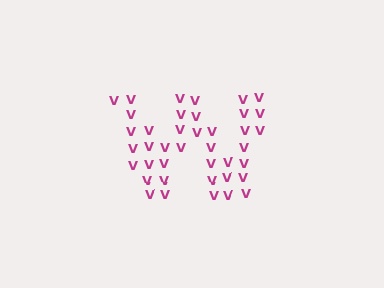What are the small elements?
The small elements are letter V's.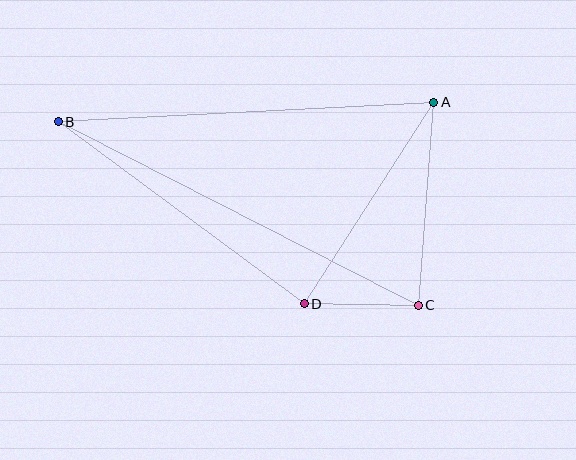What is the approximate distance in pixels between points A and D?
The distance between A and D is approximately 239 pixels.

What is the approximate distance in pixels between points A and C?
The distance between A and C is approximately 204 pixels.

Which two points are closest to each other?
Points C and D are closest to each other.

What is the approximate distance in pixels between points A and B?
The distance between A and B is approximately 376 pixels.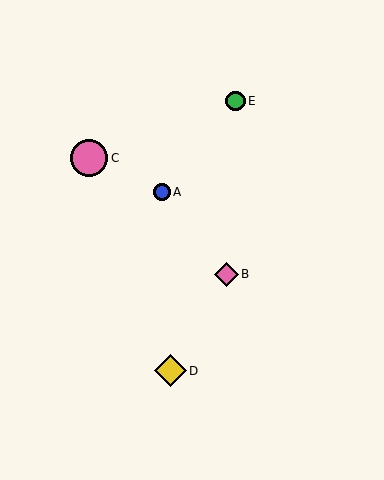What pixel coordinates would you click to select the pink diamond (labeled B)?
Click at (227, 274) to select the pink diamond B.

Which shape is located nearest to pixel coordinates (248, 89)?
The green circle (labeled E) at (235, 101) is nearest to that location.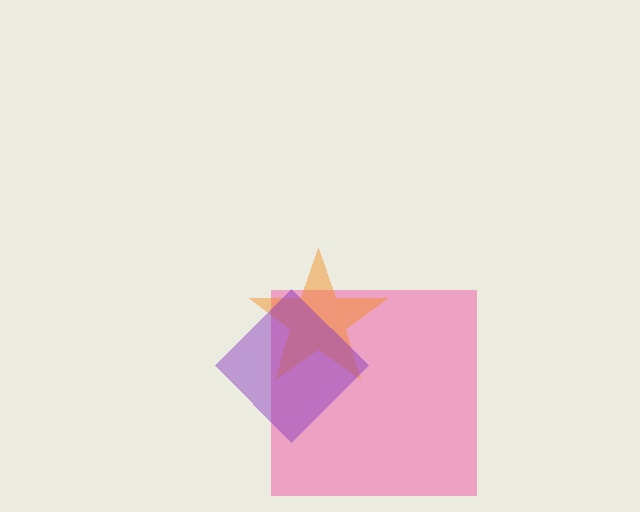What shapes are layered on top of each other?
The layered shapes are: a pink square, an orange star, a purple diamond.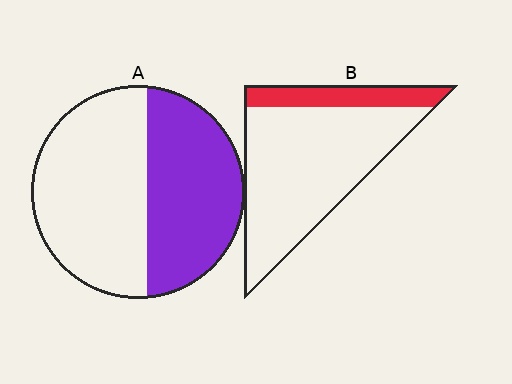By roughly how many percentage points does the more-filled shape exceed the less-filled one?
By roughly 25 percentage points (A over B).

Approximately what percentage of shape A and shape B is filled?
A is approximately 45% and B is approximately 20%.